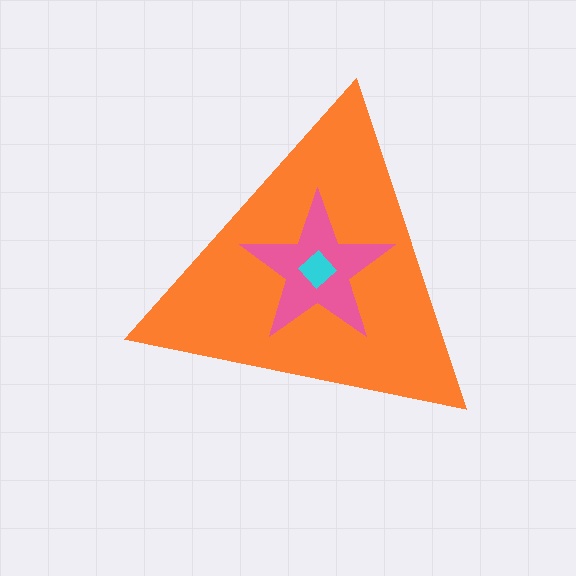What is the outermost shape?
The orange triangle.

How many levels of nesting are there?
3.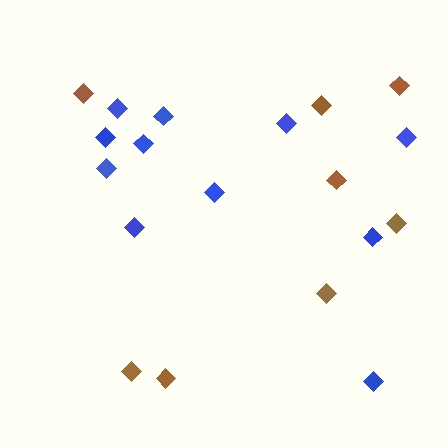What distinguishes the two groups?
There are 2 groups: one group of brown diamonds (8) and one group of blue diamonds (11).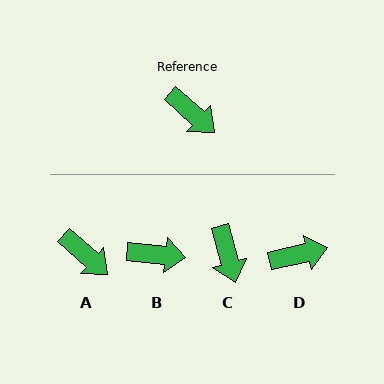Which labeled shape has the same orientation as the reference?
A.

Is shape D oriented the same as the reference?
No, it is off by about 55 degrees.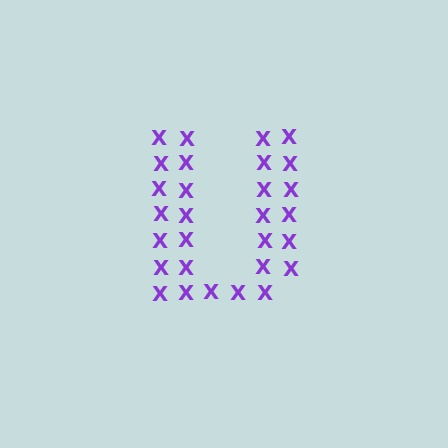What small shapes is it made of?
It is made of small letter X's.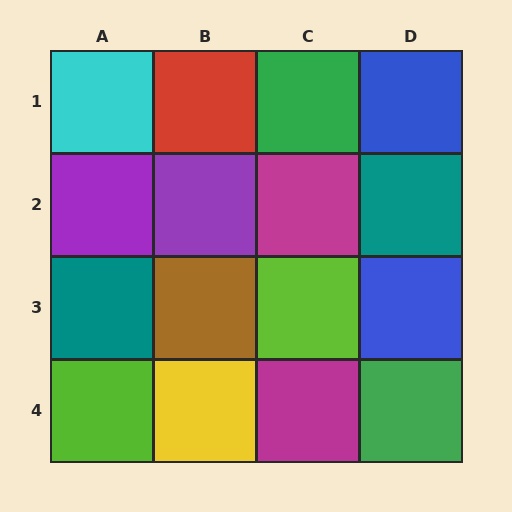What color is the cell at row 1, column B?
Red.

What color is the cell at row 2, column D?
Teal.